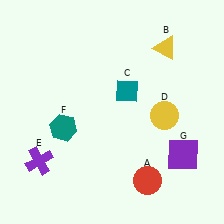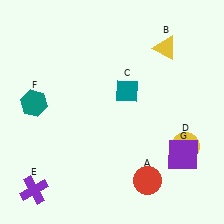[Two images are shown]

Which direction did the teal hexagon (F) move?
The teal hexagon (F) moved left.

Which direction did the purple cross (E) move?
The purple cross (E) moved down.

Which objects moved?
The objects that moved are: the yellow circle (D), the purple cross (E), the teal hexagon (F).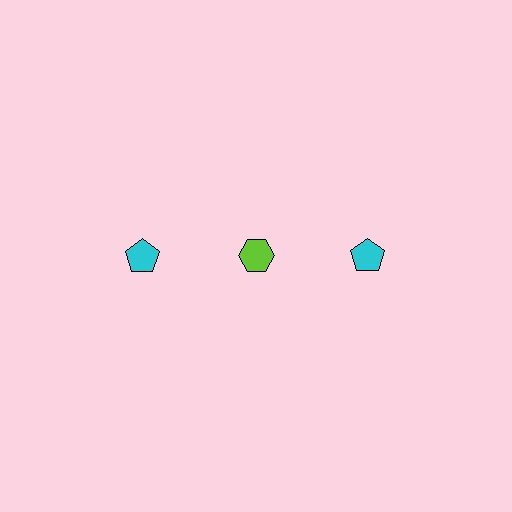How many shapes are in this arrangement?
There are 3 shapes arranged in a grid pattern.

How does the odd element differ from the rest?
It differs in both color (lime instead of cyan) and shape (hexagon instead of pentagon).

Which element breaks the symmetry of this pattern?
The lime hexagon in the top row, second from left column breaks the symmetry. All other shapes are cyan pentagons.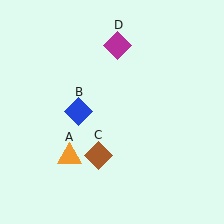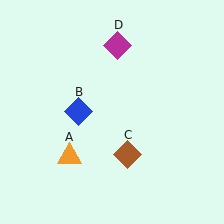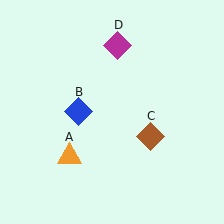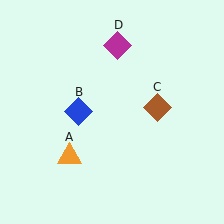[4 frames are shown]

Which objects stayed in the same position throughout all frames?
Orange triangle (object A) and blue diamond (object B) and magenta diamond (object D) remained stationary.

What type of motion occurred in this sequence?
The brown diamond (object C) rotated counterclockwise around the center of the scene.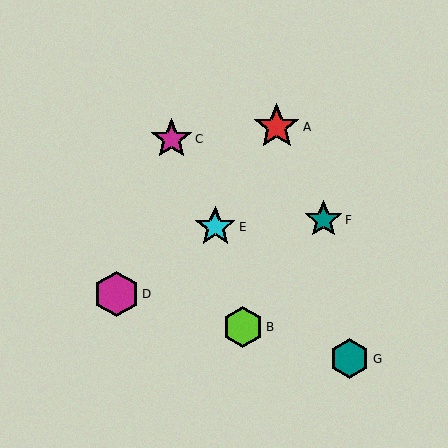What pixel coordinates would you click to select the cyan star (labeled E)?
Click at (215, 227) to select the cyan star E.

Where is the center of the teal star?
The center of the teal star is at (323, 220).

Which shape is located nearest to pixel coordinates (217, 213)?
The cyan star (labeled E) at (215, 227) is nearest to that location.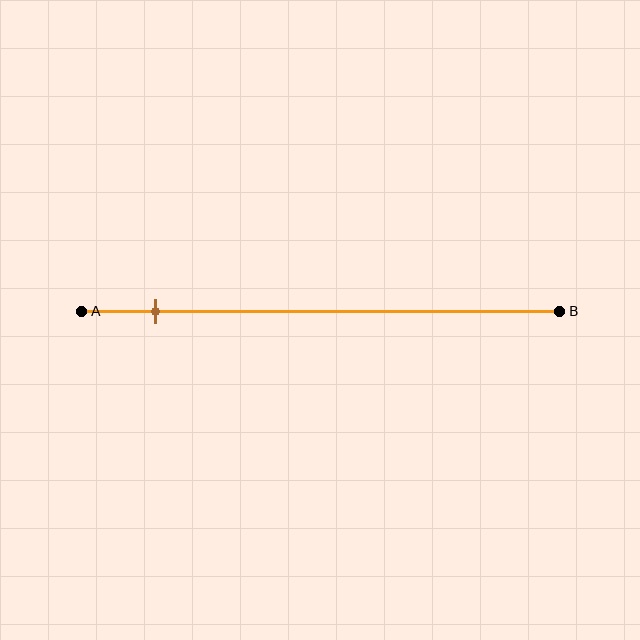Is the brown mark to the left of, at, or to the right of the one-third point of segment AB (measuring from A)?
The brown mark is to the left of the one-third point of segment AB.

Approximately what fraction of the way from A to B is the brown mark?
The brown mark is approximately 15% of the way from A to B.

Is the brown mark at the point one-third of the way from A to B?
No, the mark is at about 15% from A, not at the 33% one-third point.